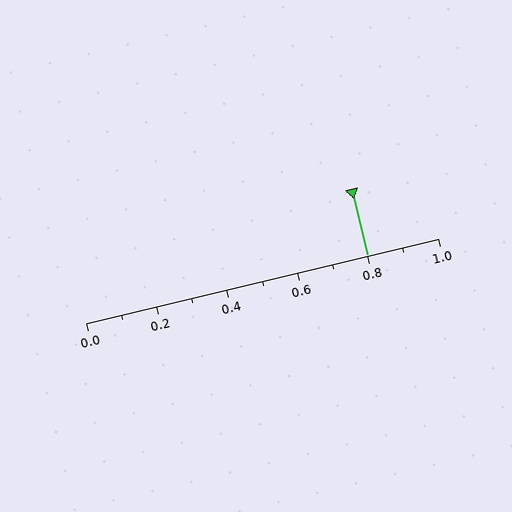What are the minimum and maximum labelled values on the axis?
The axis runs from 0.0 to 1.0.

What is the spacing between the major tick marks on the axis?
The major ticks are spaced 0.2 apart.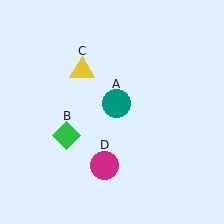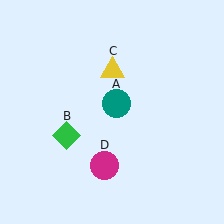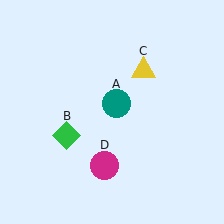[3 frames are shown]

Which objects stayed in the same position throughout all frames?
Teal circle (object A) and green diamond (object B) and magenta circle (object D) remained stationary.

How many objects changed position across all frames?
1 object changed position: yellow triangle (object C).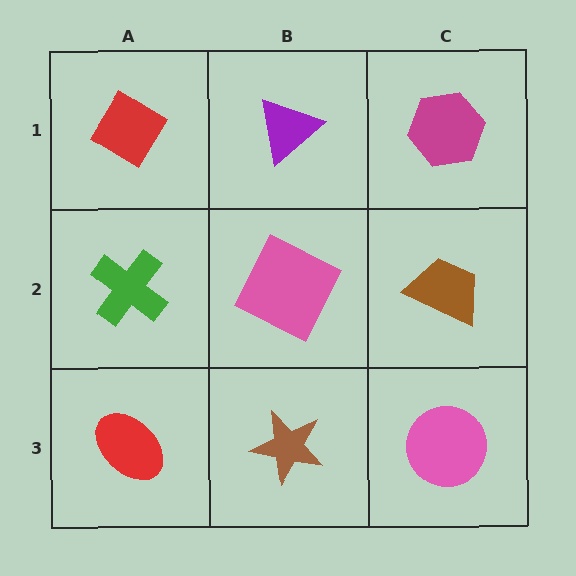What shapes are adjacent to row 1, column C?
A brown trapezoid (row 2, column C), a purple triangle (row 1, column B).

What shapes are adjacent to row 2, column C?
A magenta hexagon (row 1, column C), a pink circle (row 3, column C), a pink square (row 2, column B).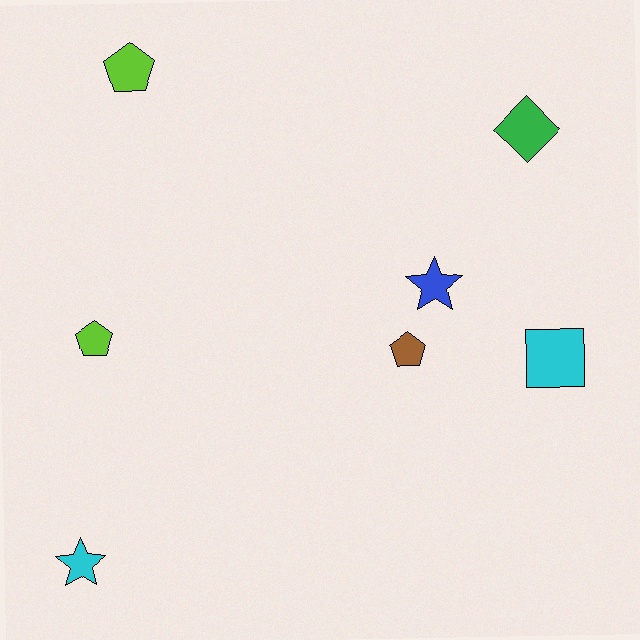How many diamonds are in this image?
There is 1 diamond.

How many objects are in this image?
There are 7 objects.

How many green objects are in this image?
There is 1 green object.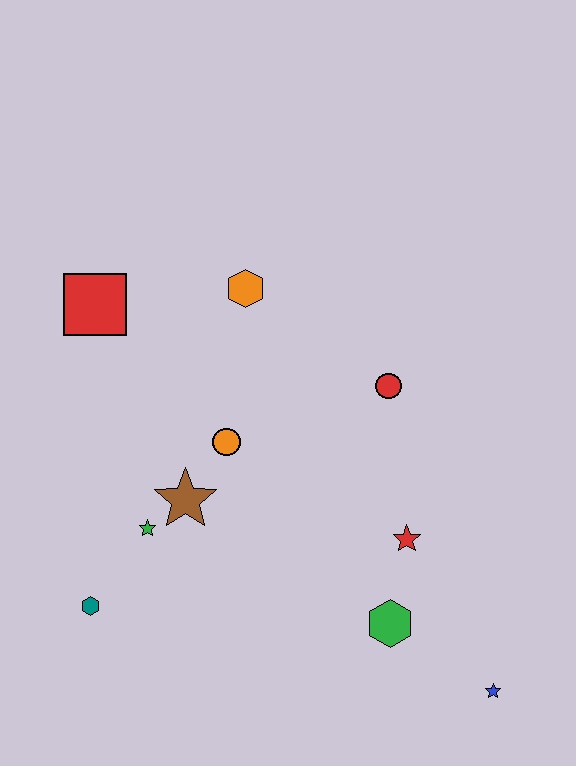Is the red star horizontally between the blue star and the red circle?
Yes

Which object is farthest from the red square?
The blue star is farthest from the red square.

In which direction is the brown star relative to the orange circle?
The brown star is below the orange circle.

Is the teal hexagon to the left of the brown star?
Yes